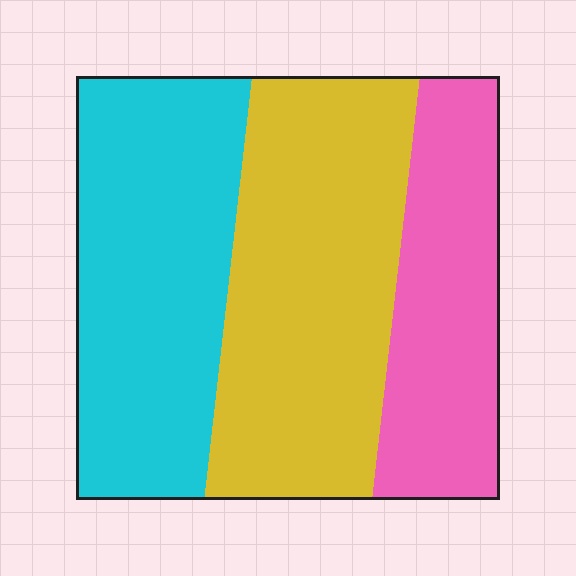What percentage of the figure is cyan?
Cyan covers around 35% of the figure.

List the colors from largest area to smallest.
From largest to smallest: yellow, cyan, pink.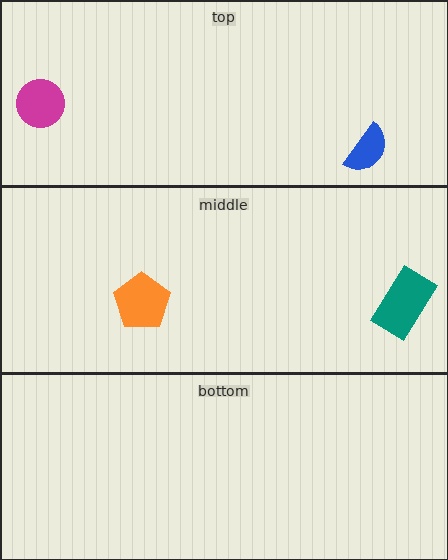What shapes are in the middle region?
The teal rectangle, the orange pentagon.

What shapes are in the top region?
The blue semicircle, the magenta circle.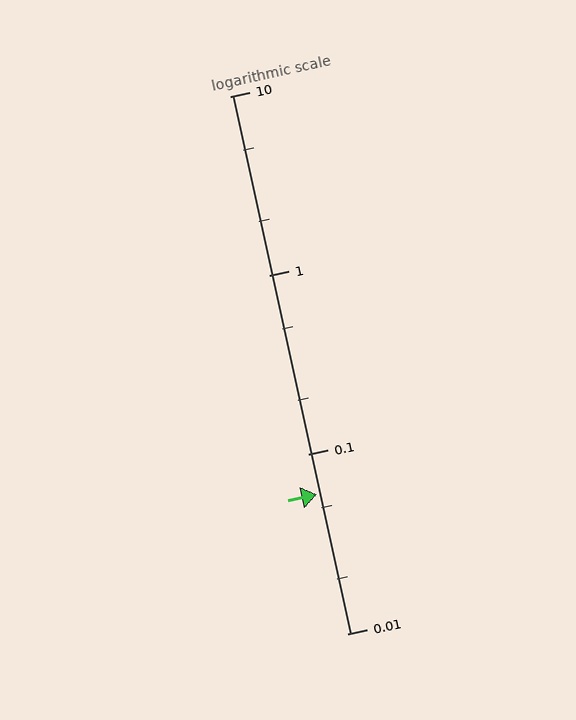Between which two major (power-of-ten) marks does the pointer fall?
The pointer is between 0.01 and 0.1.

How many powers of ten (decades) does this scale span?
The scale spans 3 decades, from 0.01 to 10.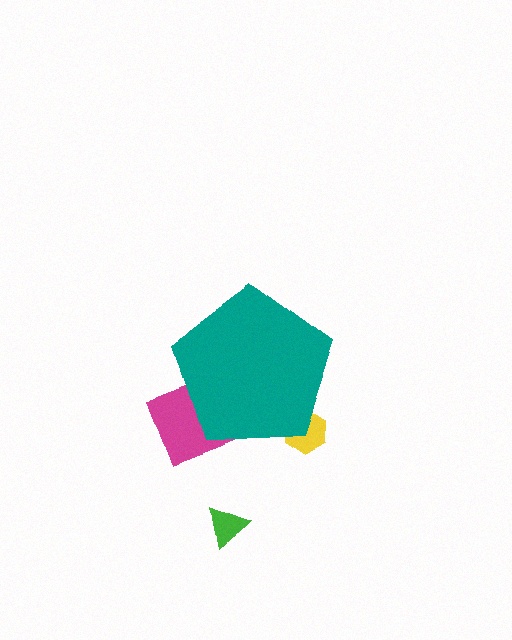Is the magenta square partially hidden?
Yes, the magenta square is partially hidden behind the teal pentagon.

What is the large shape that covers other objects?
A teal pentagon.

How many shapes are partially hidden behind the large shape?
2 shapes are partially hidden.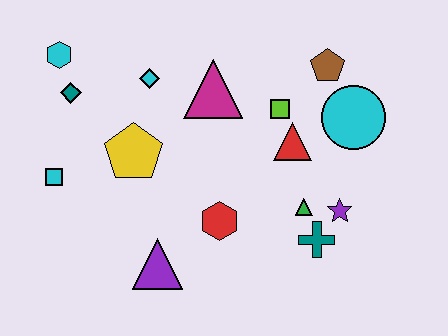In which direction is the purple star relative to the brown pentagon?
The purple star is below the brown pentagon.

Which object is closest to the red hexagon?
The purple triangle is closest to the red hexagon.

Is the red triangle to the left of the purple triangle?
No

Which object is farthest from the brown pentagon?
The cyan square is farthest from the brown pentagon.